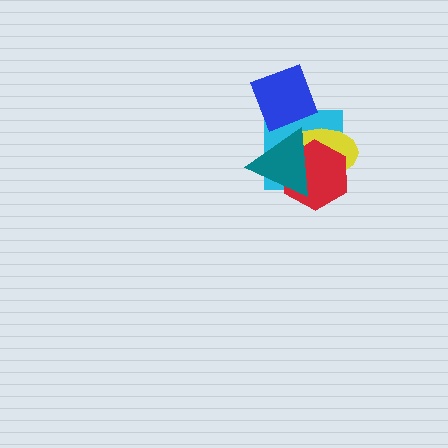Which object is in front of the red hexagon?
The teal triangle is in front of the red hexagon.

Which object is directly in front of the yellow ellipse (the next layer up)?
The red hexagon is directly in front of the yellow ellipse.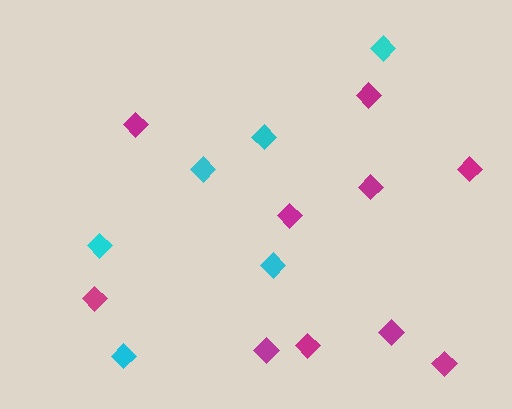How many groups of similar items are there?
There are 2 groups: one group of magenta diamonds (10) and one group of cyan diamonds (6).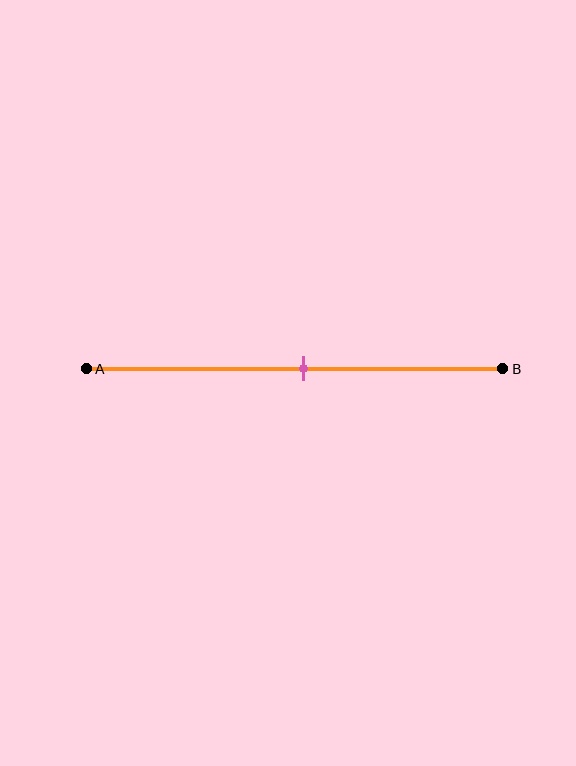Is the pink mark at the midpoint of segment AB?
Yes, the mark is approximately at the midpoint.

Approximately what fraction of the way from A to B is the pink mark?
The pink mark is approximately 50% of the way from A to B.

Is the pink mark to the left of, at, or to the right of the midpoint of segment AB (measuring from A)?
The pink mark is approximately at the midpoint of segment AB.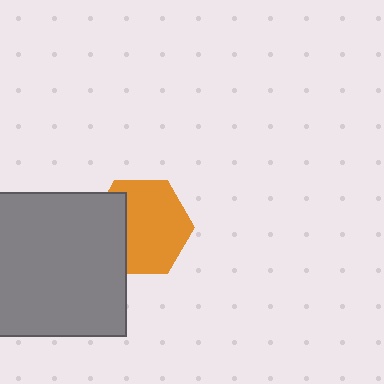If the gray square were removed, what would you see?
You would see the complete orange hexagon.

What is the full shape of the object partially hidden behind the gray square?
The partially hidden object is an orange hexagon.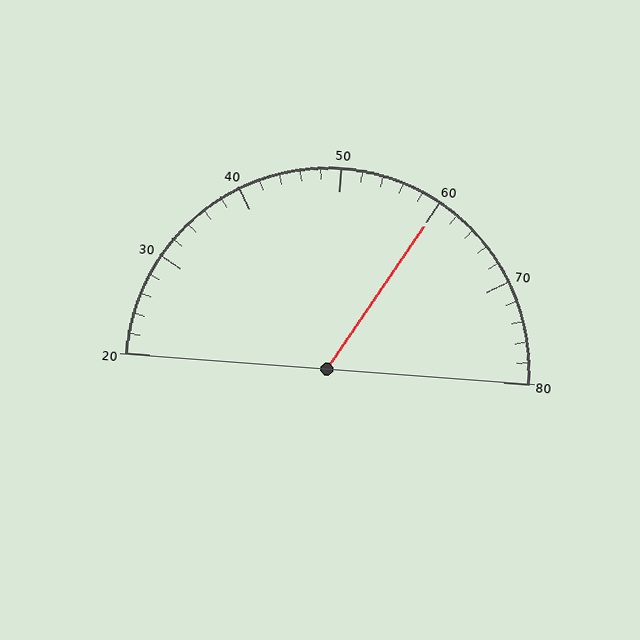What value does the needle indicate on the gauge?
The needle indicates approximately 60.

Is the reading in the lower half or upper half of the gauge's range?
The reading is in the upper half of the range (20 to 80).